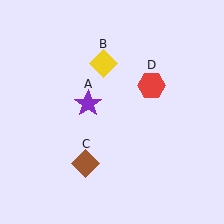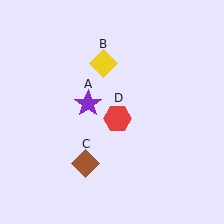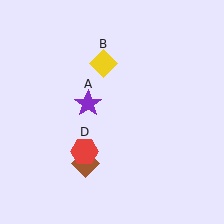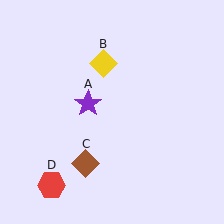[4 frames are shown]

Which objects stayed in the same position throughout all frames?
Purple star (object A) and yellow diamond (object B) and brown diamond (object C) remained stationary.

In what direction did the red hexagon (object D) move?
The red hexagon (object D) moved down and to the left.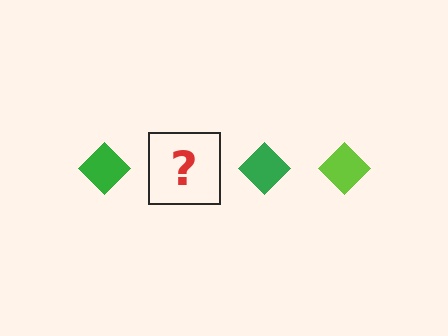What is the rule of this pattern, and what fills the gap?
The rule is that the pattern cycles through green, lime diamonds. The gap should be filled with a lime diamond.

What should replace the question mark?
The question mark should be replaced with a lime diamond.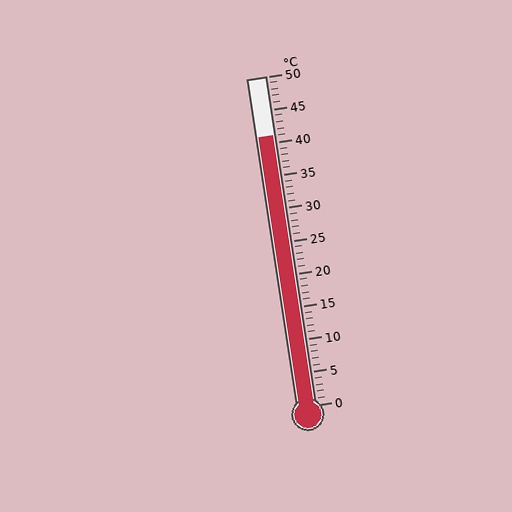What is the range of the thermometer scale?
The thermometer scale ranges from 0°C to 50°C.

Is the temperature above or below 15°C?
The temperature is above 15°C.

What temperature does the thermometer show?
The thermometer shows approximately 41°C.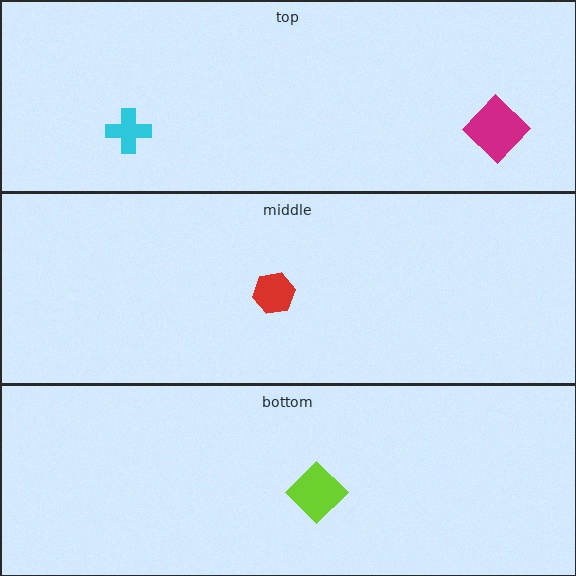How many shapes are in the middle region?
1.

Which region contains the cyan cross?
The top region.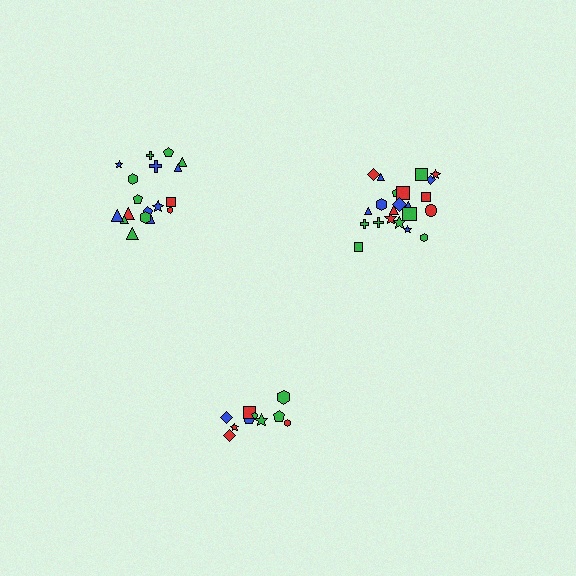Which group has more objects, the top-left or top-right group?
The top-right group.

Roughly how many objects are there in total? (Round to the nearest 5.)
Roughly 50 objects in total.